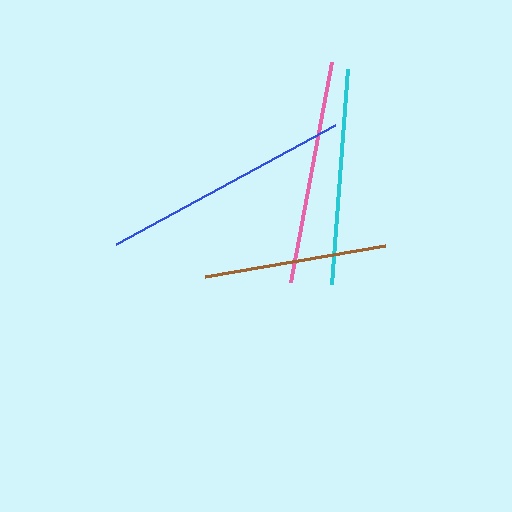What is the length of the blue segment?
The blue segment is approximately 249 pixels long.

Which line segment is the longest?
The blue line is the longest at approximately 249 pixels.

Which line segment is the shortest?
The brown line is the shortest at approximately 182 pixels.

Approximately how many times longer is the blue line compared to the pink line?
The blue line is approximately 1.1 times the length of the pink line.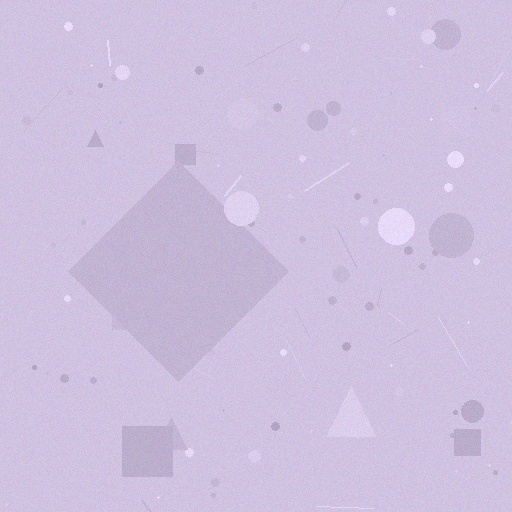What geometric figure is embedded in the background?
A diamond is embedded in the background.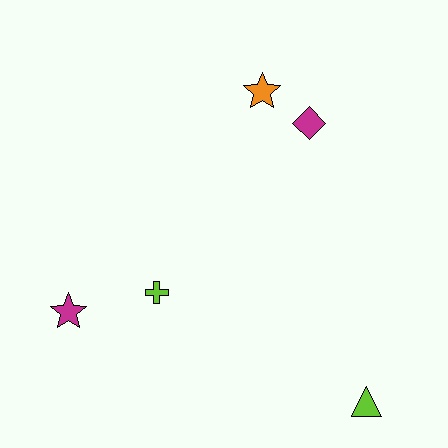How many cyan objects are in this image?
There are no cyan objects.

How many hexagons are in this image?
There are no hexagons.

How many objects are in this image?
There are 5 objects.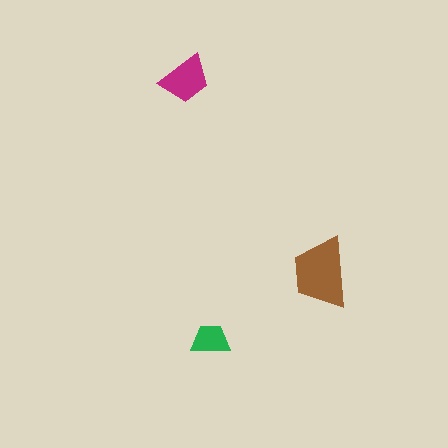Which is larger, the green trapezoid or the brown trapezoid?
The brown one.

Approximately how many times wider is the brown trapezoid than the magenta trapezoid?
About 1.5 times wider.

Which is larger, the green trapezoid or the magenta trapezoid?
The magenta one.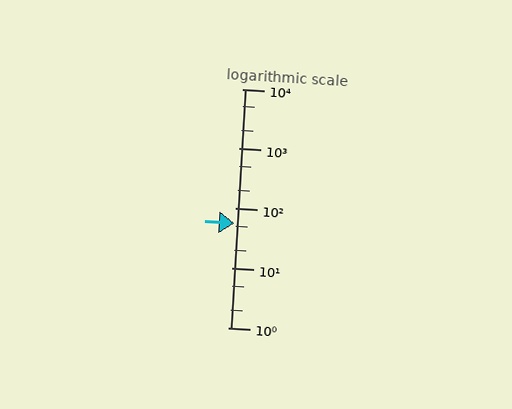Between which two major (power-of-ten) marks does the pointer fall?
The pointer is between 10 and 100.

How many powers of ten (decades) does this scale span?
The scale spans 4 decades, from 1 to 10000.